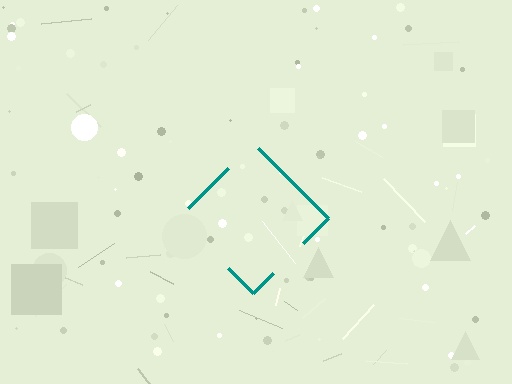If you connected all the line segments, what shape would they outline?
They would outline a diamond.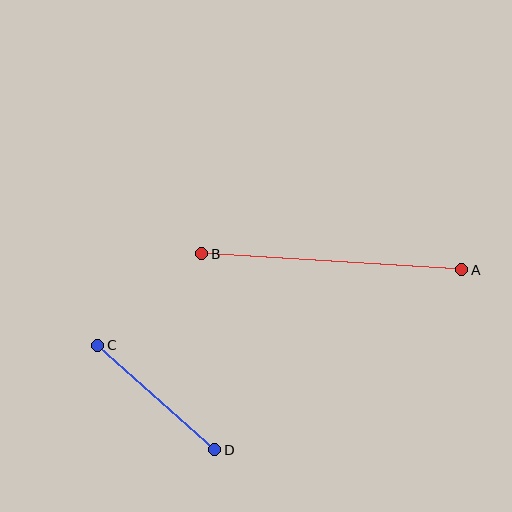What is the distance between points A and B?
The distance is approximately 260 pixels.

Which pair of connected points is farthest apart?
Points A and B are farthest apart.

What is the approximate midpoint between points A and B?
The midpoint is at approximately (332, 262) pixels.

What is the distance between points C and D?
The distance is approximately 157 pixels.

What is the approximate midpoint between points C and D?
The midpoint is at approximately (156, 398) pixels.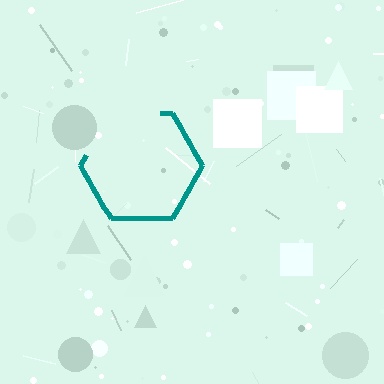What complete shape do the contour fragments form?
The contour fragments form a hexagon.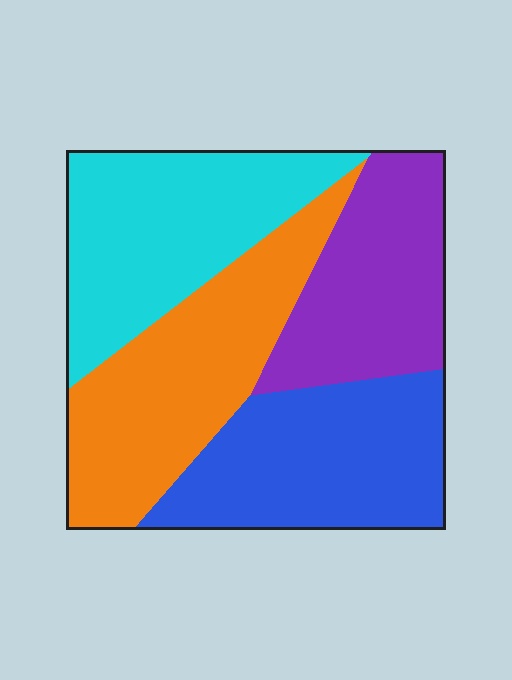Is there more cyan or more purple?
Cyan.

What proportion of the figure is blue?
Blue covers roughly 25% of the figure.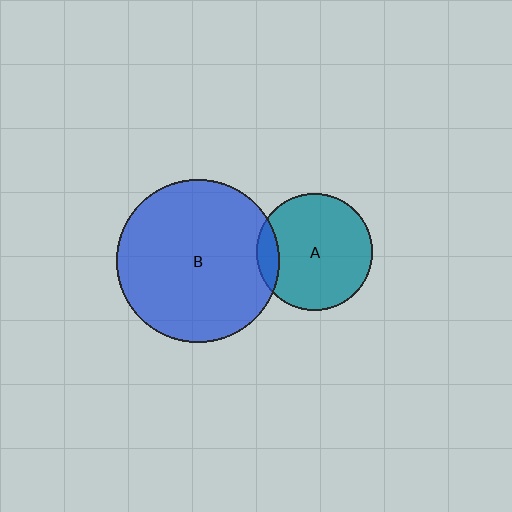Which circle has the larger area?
Circle B (blue).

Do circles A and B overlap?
Yes.